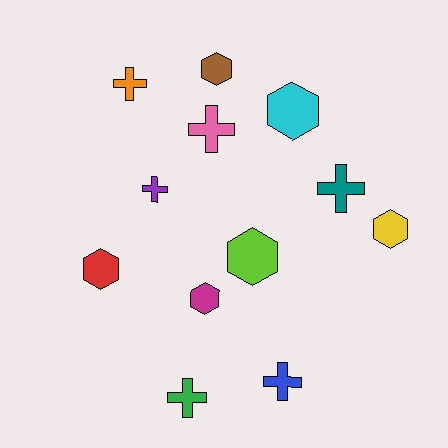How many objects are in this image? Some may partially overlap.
There are 12 objects.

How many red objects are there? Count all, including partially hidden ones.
There is 1 red object.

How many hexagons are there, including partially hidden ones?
There are 6 hexagons.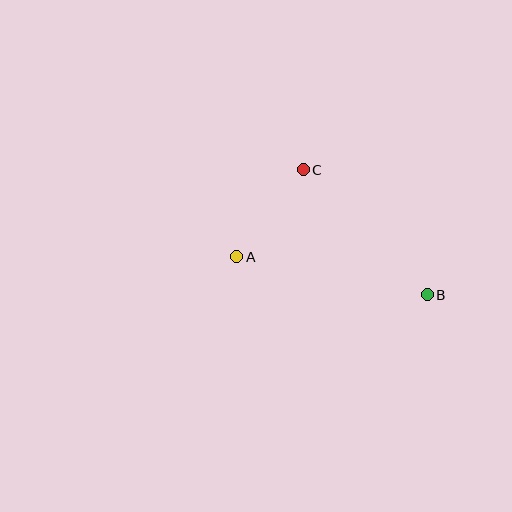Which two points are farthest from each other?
Points A and B are farthest from each other.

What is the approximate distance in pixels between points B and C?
The distance between B and C is approximately 176 pixels.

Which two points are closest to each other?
Points A and C are closest to each other.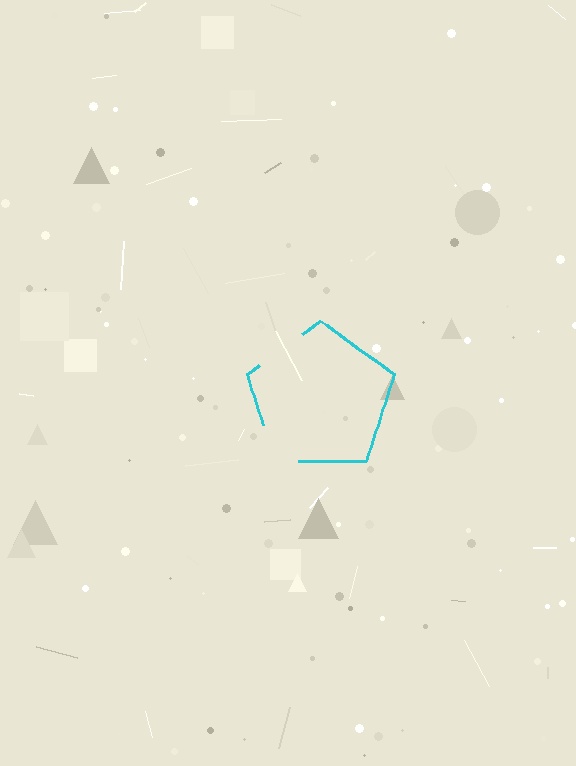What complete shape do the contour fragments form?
The contour fragments form a pentagon.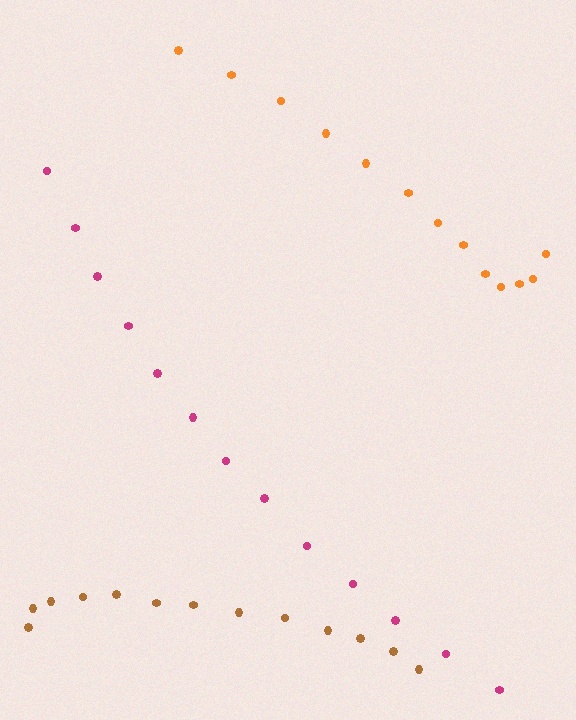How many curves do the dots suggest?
There are 3 distinct paths.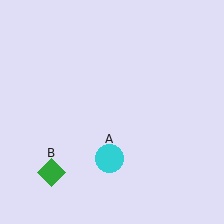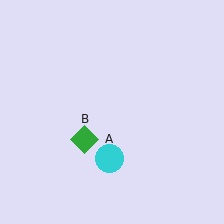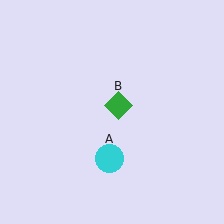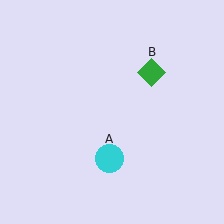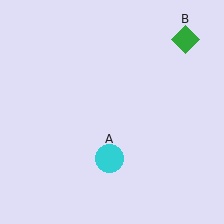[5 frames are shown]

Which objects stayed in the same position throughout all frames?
Cyan circle (object A) remained stationary.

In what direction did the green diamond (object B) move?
The green diamond (object B) moved up and to the right.